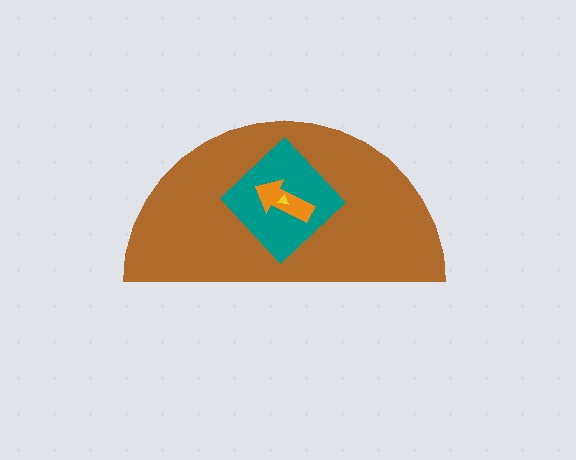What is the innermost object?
The yellow triangle.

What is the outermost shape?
The brown semicircle.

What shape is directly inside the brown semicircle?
The teal diamond.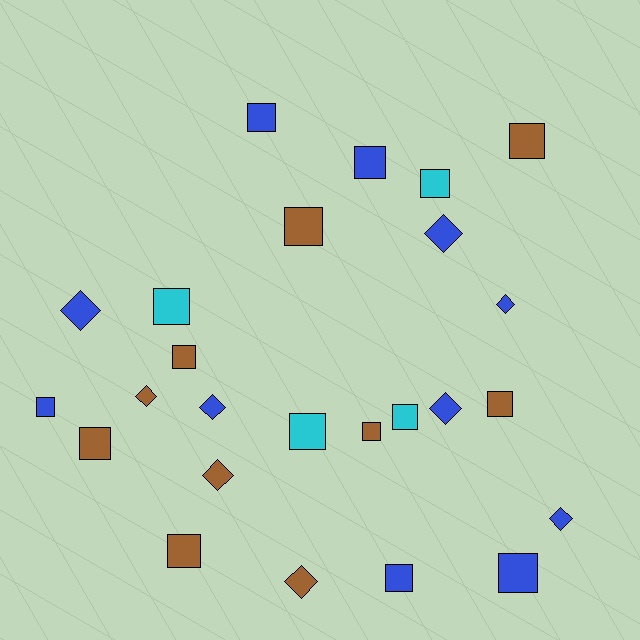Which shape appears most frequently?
Square, with 16 objects.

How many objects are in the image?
There are 25 objects.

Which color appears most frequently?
Blue, with 11 objects.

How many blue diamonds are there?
There are 6 blue diamonds.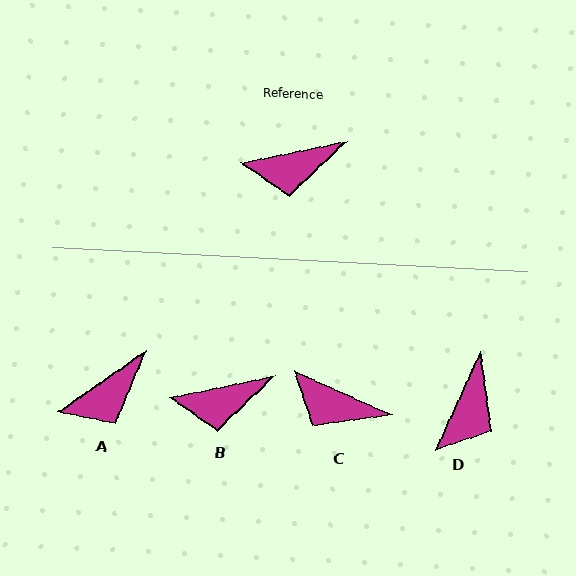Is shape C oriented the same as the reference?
No, it is off by about 36 degrees.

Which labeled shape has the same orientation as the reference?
B.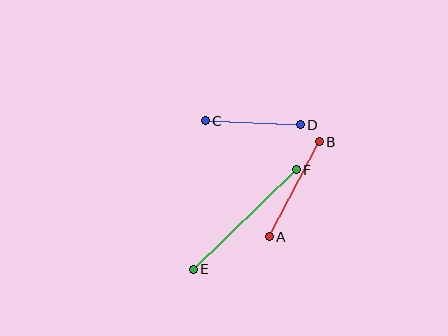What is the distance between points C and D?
The distance is approximately 95 pixels.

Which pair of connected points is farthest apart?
Points E and F are farthest apart.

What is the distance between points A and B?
The distance is approximately 108 pixels.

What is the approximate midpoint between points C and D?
The midpoint is at approximately (253, 123) pixels.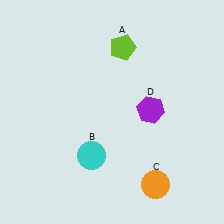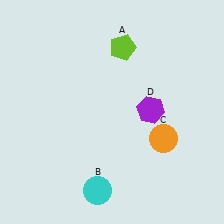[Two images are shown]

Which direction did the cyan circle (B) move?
The cyan circle (B) moved down.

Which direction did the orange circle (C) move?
The orange circle (C) moved up.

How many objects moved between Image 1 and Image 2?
2 objects moved between the two images.